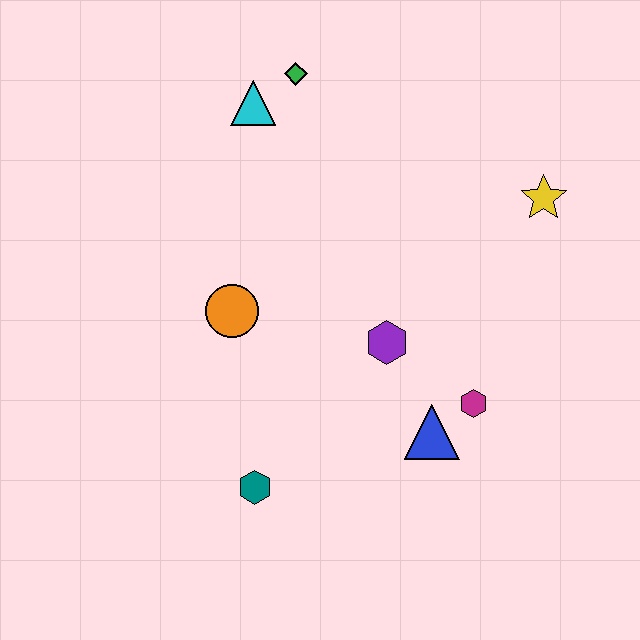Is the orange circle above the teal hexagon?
Yes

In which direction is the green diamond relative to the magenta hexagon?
The green diamond is above the magenta hexagon.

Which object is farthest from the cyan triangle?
The teal hexagon is farthest from the cyan triangle.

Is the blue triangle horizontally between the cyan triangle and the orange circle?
No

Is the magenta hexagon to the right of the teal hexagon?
Yes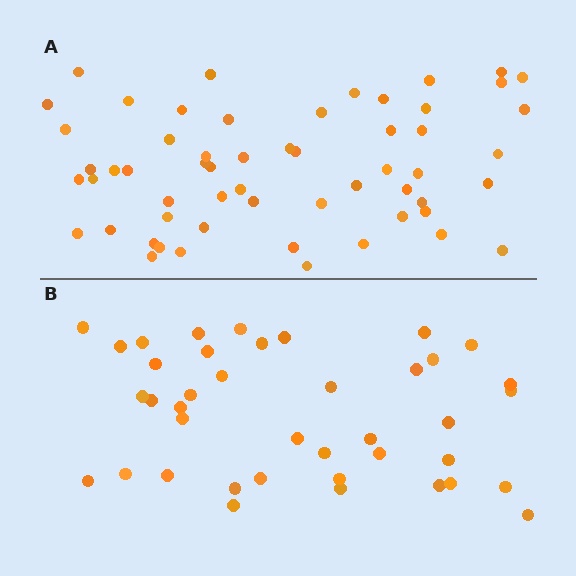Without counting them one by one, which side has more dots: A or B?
Region A (the top region) has more dots.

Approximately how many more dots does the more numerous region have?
Region A has approximately 15 more dots than region B.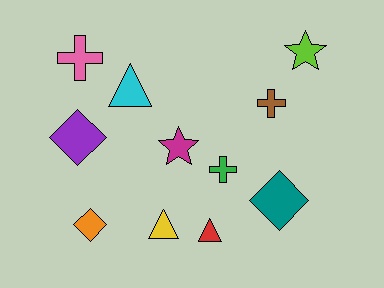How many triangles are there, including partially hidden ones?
There are 3 triangles.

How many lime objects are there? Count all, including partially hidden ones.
There is 1 lime object.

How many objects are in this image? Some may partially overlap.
There are 11 objects.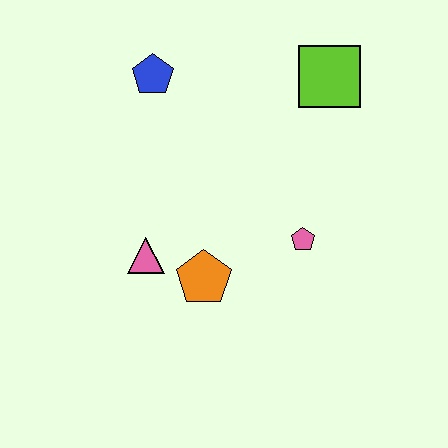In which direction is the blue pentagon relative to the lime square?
The blue pentagon is to the left of the lime square.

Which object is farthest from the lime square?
The pink triangle is farthest from the lime square.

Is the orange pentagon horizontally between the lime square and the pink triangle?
Yes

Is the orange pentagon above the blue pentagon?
No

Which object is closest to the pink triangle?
The orange pentagon is closest to the pink triangle.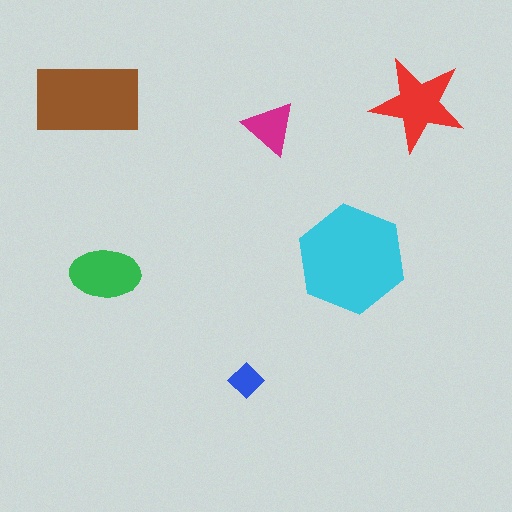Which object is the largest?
The cyan hexagon.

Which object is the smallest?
The blue diamond.